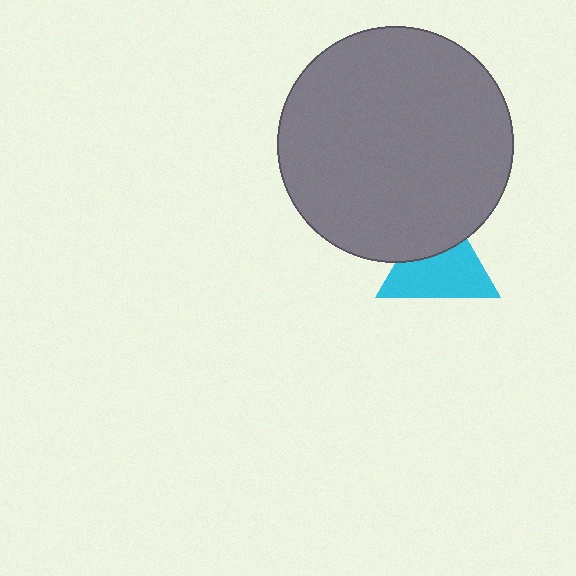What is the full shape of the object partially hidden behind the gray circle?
The partially hidden object is a cyan triangle.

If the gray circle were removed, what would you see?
You would see the complete cyan triangle.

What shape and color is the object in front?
The object in front is a gray circle.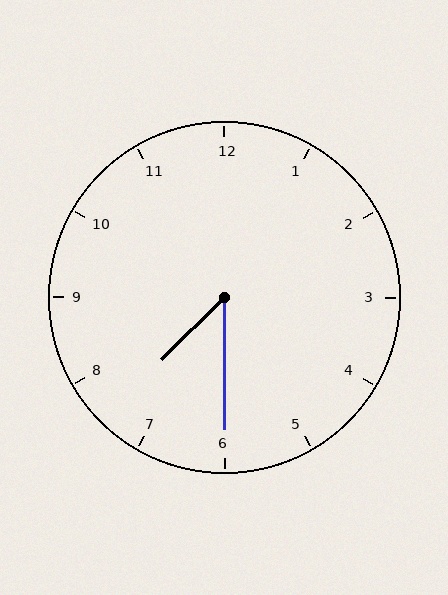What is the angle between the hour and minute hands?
Approximately 45 degrees.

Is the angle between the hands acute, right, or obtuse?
It is acute.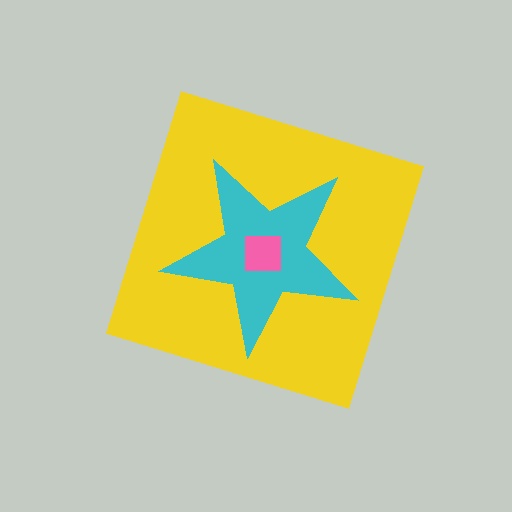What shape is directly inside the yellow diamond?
The cyan star.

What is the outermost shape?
The yellow diamond.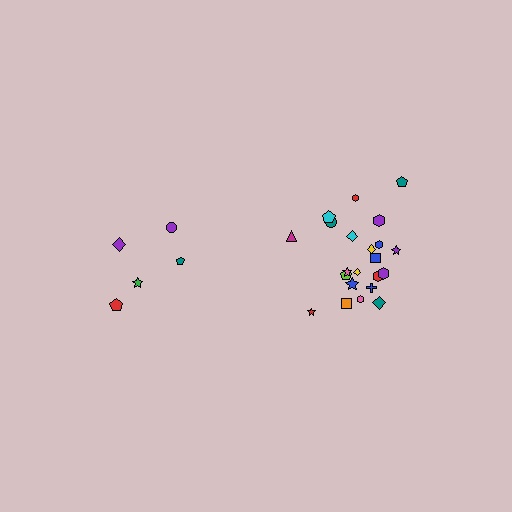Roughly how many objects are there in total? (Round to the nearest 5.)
Roughly 25 objects in total.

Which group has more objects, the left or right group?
The right group.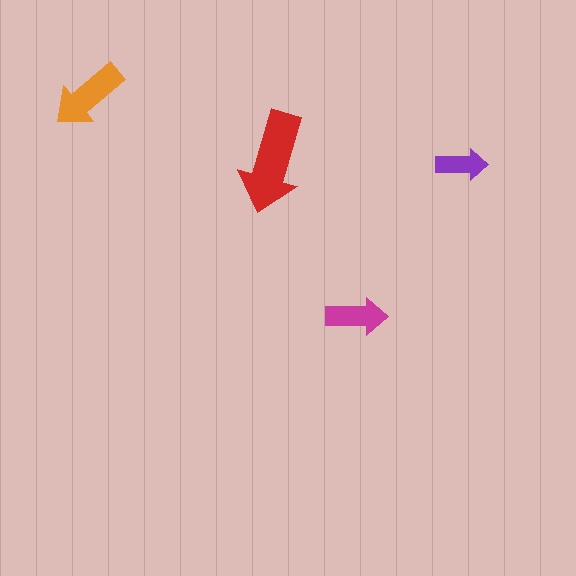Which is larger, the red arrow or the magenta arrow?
The red one.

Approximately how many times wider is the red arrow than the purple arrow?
About 2 times wider.